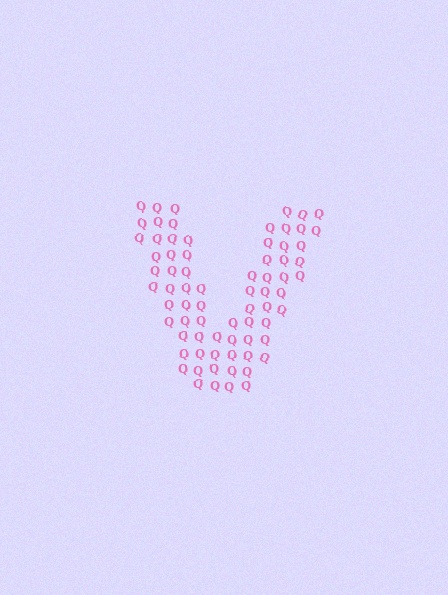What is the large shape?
The large shape is the letter V.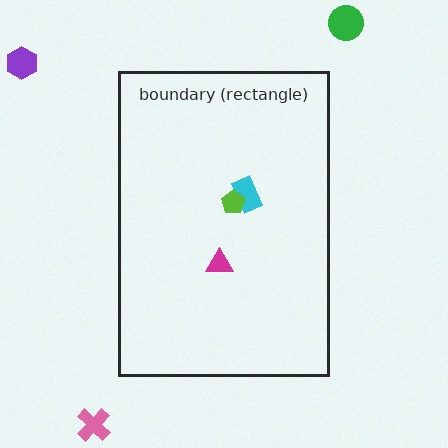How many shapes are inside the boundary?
3 inside, 3 outside.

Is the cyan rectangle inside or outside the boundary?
Inside.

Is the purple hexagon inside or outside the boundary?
Outside.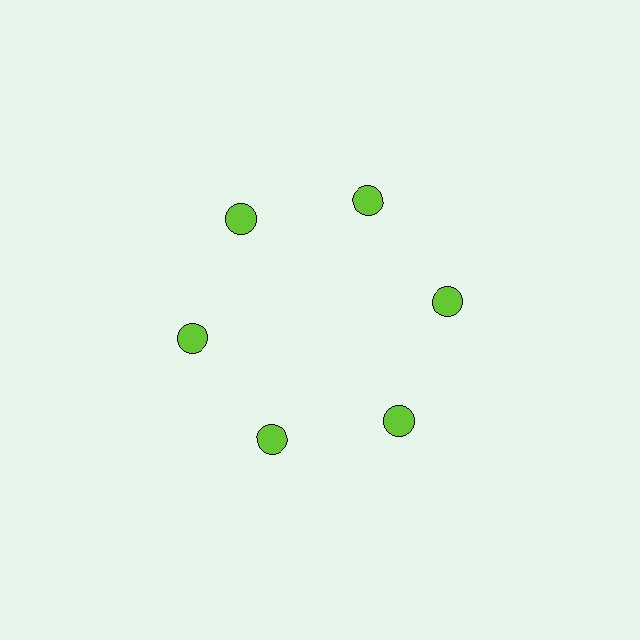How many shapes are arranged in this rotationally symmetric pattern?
There are 6 shapes, arranged in 6 groups of 1.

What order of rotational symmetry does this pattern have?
This pattern has 6-fold rotational symmetry.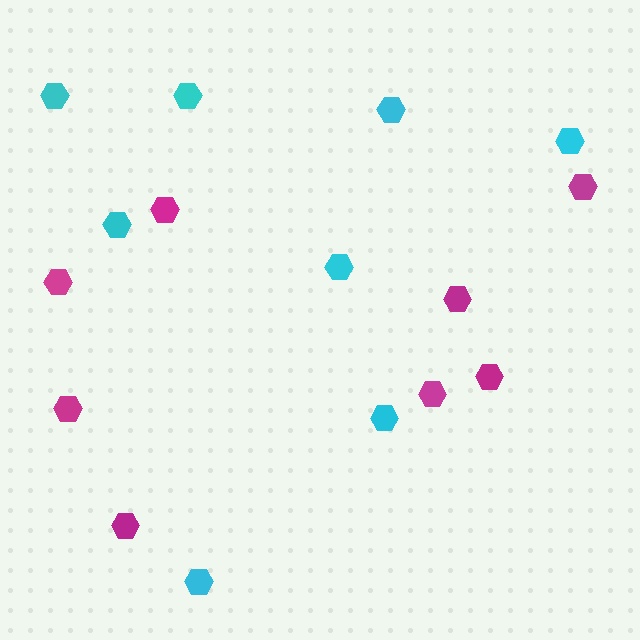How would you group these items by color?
There are 2 groups: one group of magenta hexagons (8) and one group of cyan hexagons (8).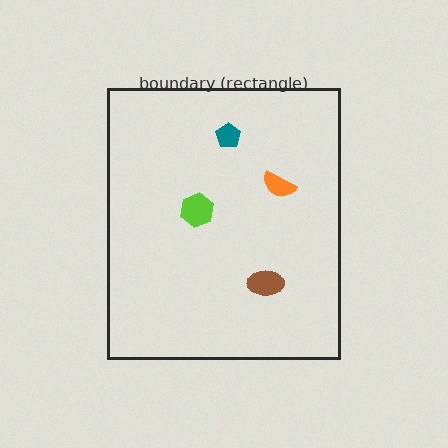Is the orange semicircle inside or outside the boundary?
Inside.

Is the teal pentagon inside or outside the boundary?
Inside.